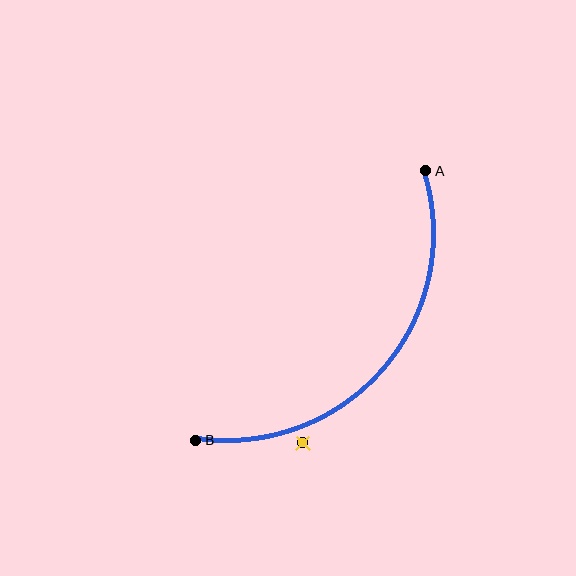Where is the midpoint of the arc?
The arc midpoint is the point on the curve farthest from the straight line joining A and B. It sits below and to the right of that line.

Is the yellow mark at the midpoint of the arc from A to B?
No — the yellow mark does not lie on the arc at all. It sits slightly outside the curve.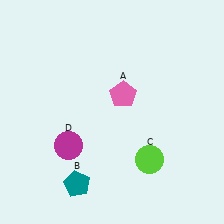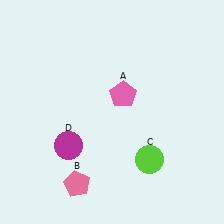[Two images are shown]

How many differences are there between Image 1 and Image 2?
There is 1 difference between the two images.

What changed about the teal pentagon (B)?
In Image 1, B is teal. In Image 2, it changed to pink.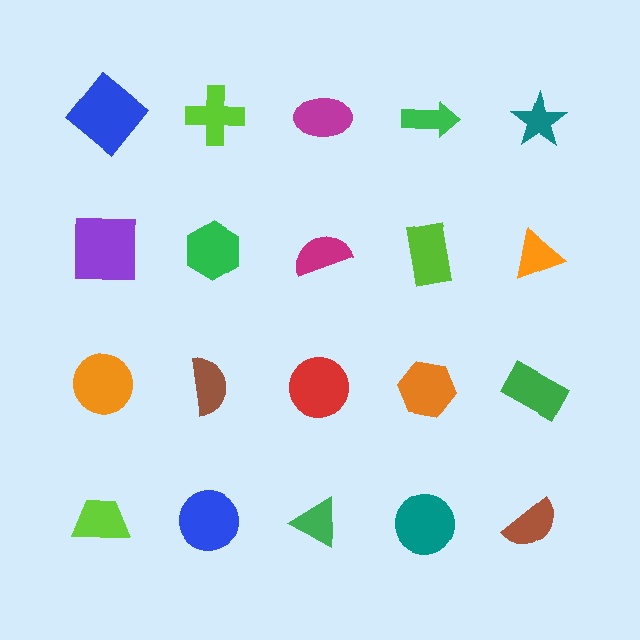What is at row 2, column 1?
A purple square.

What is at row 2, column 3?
A magenta semicircle.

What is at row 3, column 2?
A brown semicircle.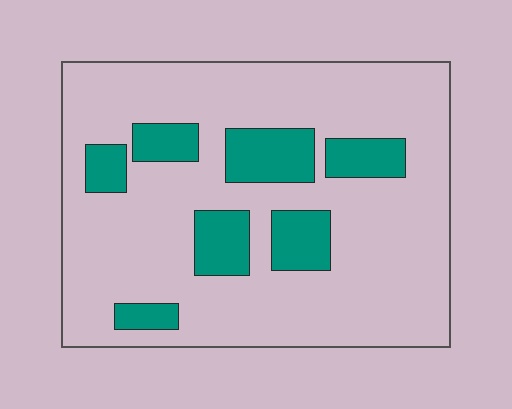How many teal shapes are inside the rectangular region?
7.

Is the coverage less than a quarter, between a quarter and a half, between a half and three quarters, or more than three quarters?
Less than a quarter.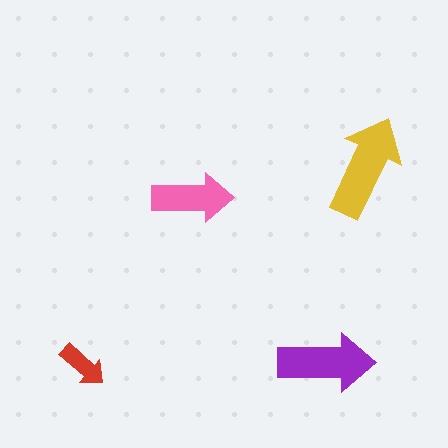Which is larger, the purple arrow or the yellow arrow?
The yellow one.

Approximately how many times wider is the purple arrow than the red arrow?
About 2 times wider.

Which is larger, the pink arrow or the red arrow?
The pink one.